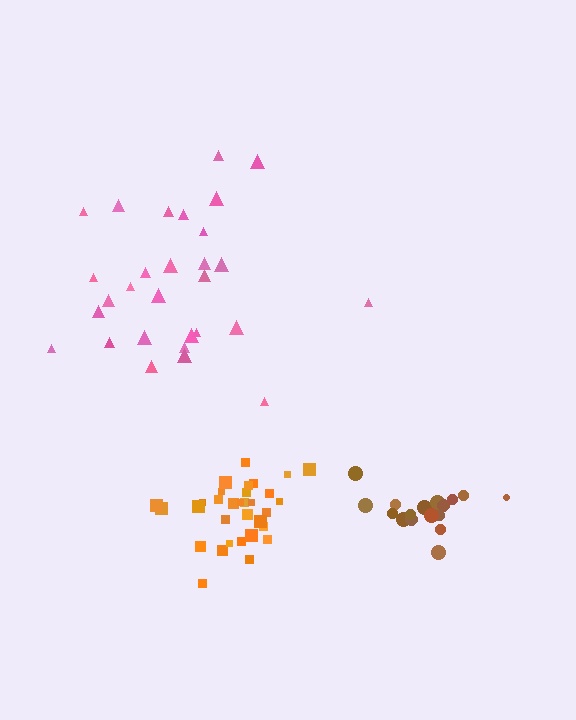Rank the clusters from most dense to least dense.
orange, brown, pink.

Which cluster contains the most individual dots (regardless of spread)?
Orange (32).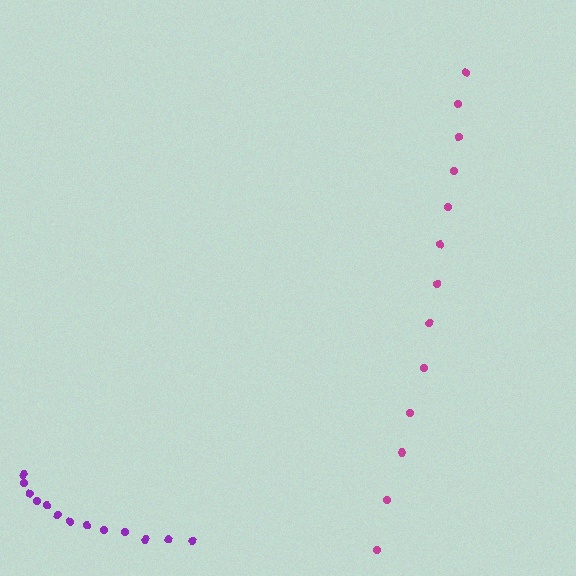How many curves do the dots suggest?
There are 2 distinct paths.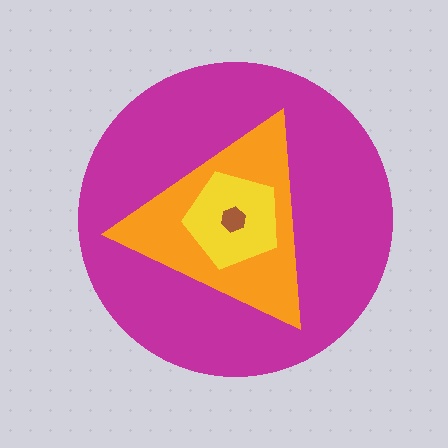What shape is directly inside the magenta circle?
The orange triangle.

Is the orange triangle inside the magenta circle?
Yes.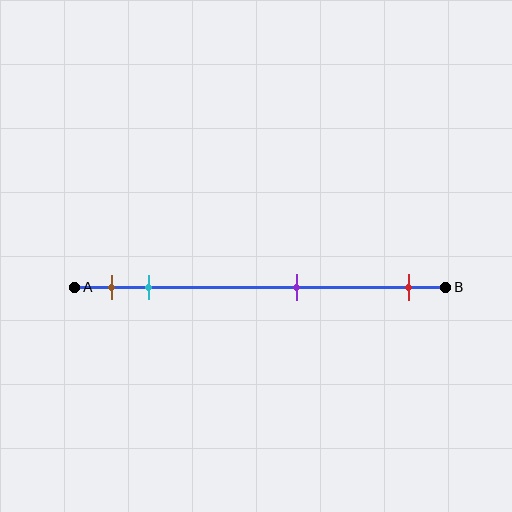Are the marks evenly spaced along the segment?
No, the marks are not evenly spaced.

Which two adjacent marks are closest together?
The brown and cyan marks are the closest adjacent pair.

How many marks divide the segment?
There are 4 marks dividing the segment.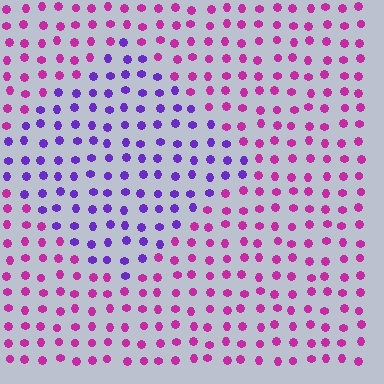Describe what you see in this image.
The image is filled with small magenta elements in a uniform arrangement. A diamond-shaped region is visible where the elements are tinted to a slightly different hue, forming a subtle color boundary.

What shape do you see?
I see a diamond.